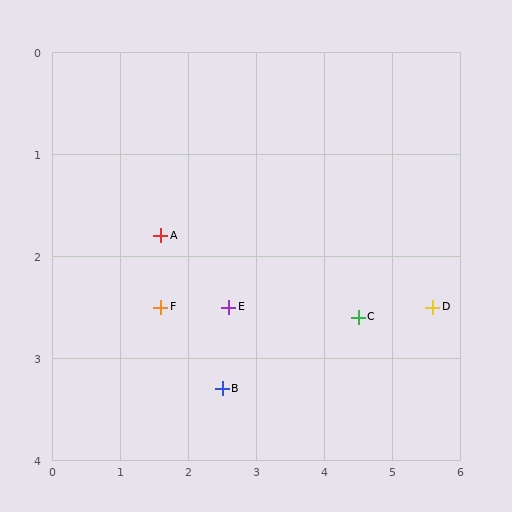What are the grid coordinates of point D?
Point D is at approximately (5.6, 2.5).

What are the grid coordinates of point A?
Point A is at approximately (1.6, 1.8).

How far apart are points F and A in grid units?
Points F and A are about 0.7 grid units apart.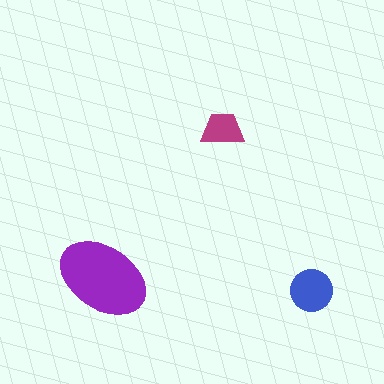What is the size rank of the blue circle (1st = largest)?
2nd.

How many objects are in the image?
There are 3 objects in the image.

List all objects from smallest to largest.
The magenta trapezoid, the blue circle, the purple ellipse.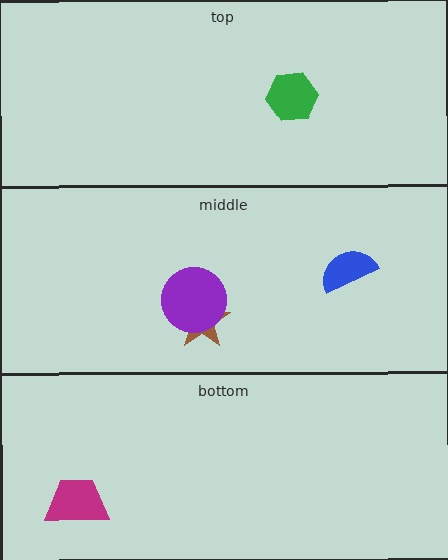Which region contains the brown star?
The middle region.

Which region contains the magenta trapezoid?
The bottom region.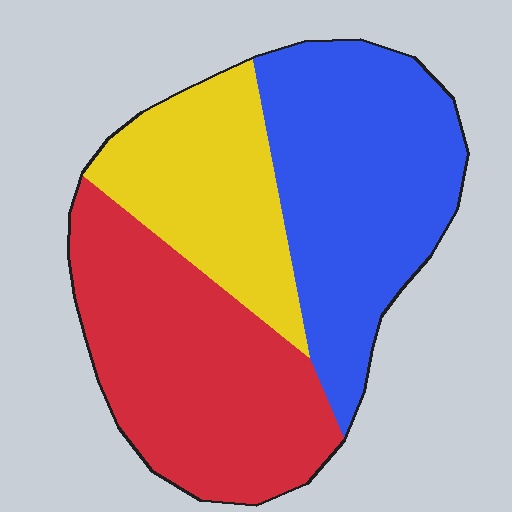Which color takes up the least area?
Yellow, at roughly 25%.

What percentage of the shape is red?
Red covers 38% of the shape.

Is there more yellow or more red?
Red.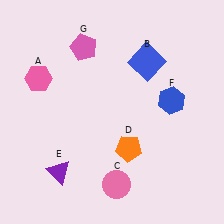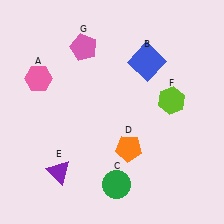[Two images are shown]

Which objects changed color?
C changed from pink to green. F changed from blue to lime.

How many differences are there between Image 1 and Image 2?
There are 2 differences between the two images.